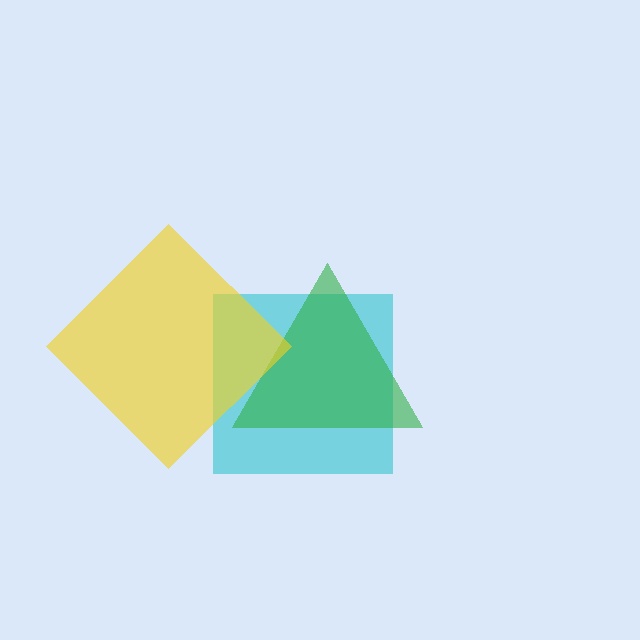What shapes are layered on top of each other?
The layered shapes are: a cyan square, a green triangle, a yellow diamond.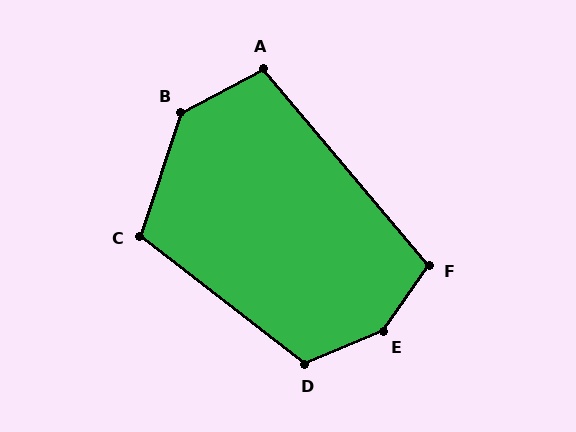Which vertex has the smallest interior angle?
A, at approximately 102 degrees.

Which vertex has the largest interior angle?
E, at approximately 148 degrees.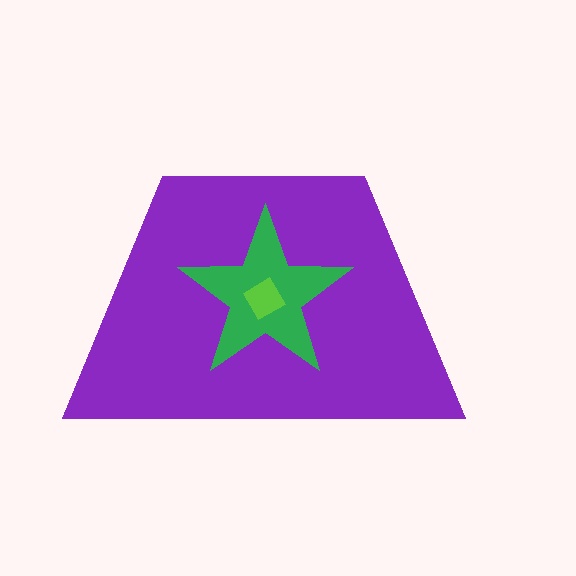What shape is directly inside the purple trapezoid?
The green star.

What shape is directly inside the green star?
The lime diamond.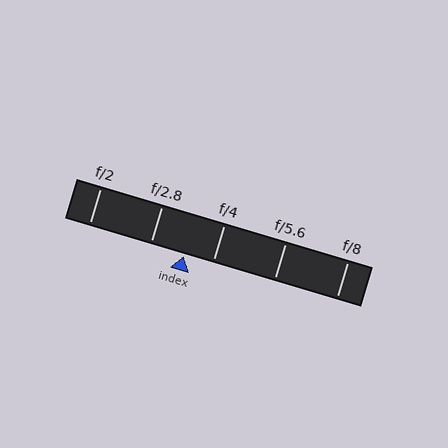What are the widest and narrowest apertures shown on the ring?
The widest aperture shown is f/2 and the narrowest is f/8.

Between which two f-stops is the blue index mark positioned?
The index mark is between f/2.8 and f/4.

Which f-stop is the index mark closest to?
The index mark is closest to f/4.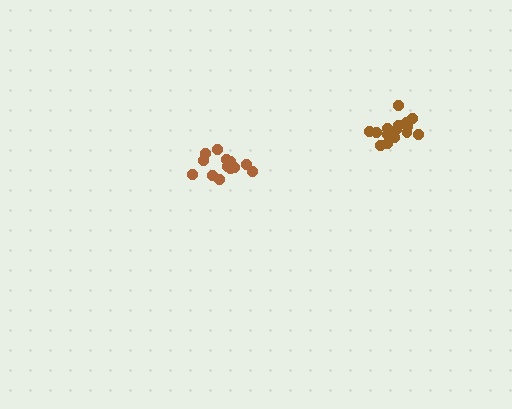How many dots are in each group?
Group 1: 15 dots, Group 2: 13 dots (28 total).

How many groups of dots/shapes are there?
There are 2 groups.